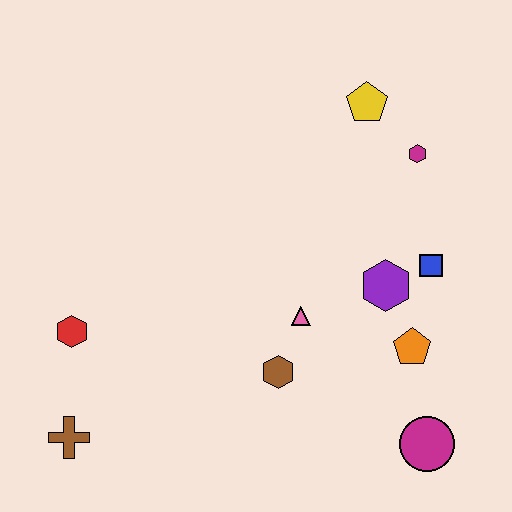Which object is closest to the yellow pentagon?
The magenta hexagon is closest to the yellow pentagon.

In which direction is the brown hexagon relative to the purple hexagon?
The brown hexagon is to the left of the purple hexagon.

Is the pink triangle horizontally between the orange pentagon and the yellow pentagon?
No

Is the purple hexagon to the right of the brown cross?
Yes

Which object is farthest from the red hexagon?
The magenta hexagon is farthest from the red hexagon.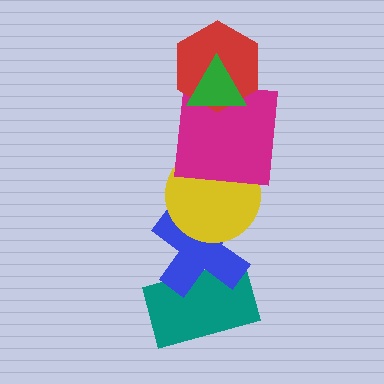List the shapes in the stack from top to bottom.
From top to bottom: the green triangle, the red hexagon, the magenta square, the yellow circle, the blue cross, the teal rectangle.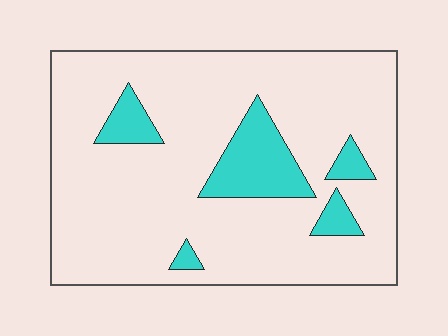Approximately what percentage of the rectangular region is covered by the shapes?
Approximately 15%.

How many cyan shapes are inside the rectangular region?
5.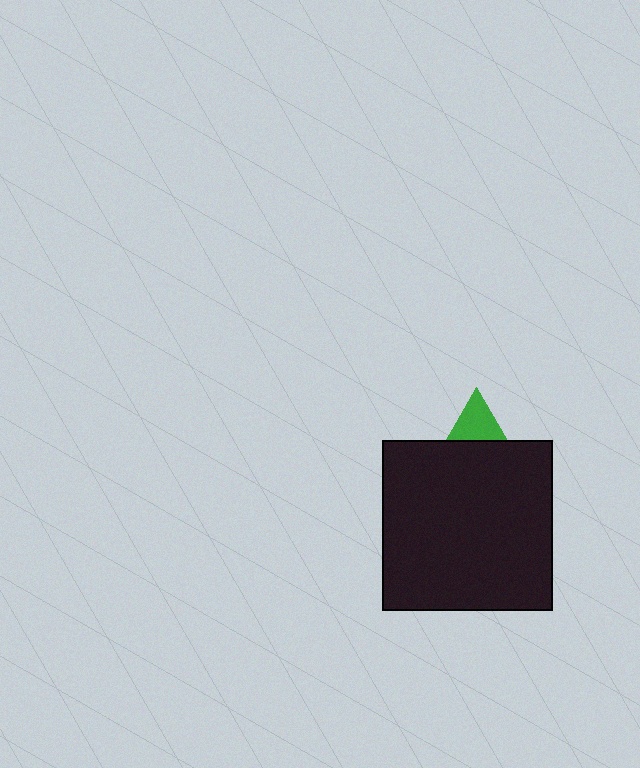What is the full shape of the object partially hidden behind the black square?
The partially hidden object is a green triangle.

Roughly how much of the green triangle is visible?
A small part of it is visible (roughly 34%).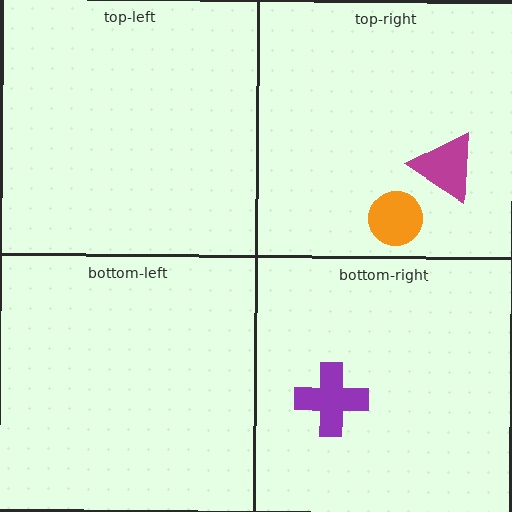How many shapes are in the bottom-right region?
1.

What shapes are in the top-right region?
The magenta triangle, the orange circle.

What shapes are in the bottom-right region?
The purple cross.